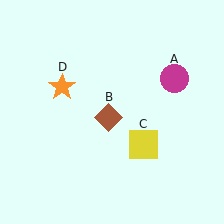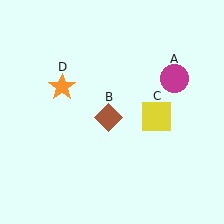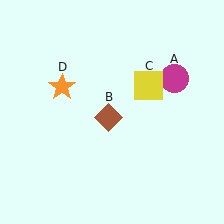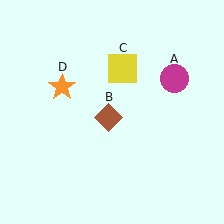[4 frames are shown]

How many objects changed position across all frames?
1 object changed position: yellow square (object C).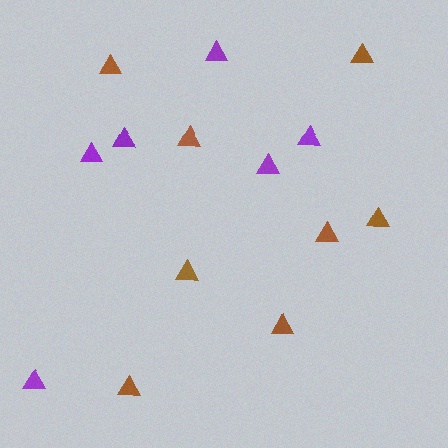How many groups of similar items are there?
There are 2 groups: one group of brown triangles (8) and one group of purple triangles (6).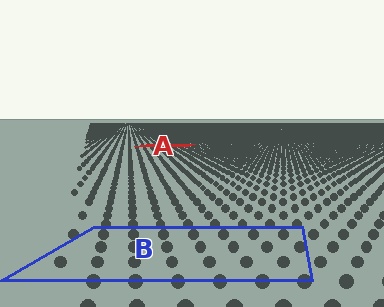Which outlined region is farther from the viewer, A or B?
Region A is farther from the viewer — the texture elements inside it appear smaller and more densely packed.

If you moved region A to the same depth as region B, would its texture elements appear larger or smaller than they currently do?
They would appear larger. At a closer depth, the same texture elements are projected at a bigger on-screen size.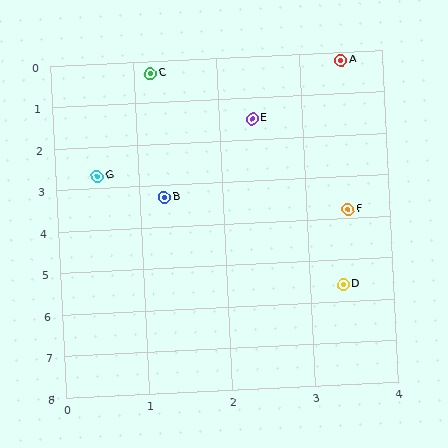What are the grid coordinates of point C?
Point C is at approximately (1.2, 0.3).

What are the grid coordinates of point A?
Point A is at approximately (3.5, 0.2).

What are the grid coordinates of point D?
Point D is at approximately (3.4, 5.6).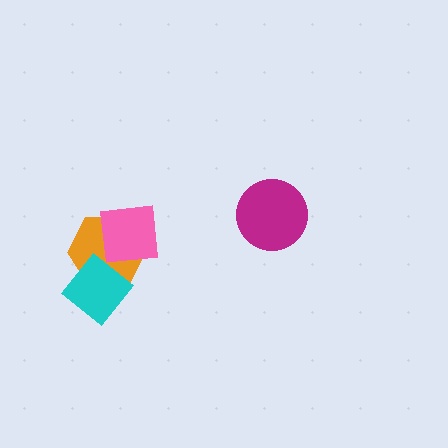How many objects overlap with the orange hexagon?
2 objects overlap with the orange hexagon.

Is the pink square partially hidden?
No, no other shape covers it.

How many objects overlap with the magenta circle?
0 objects overlap with the magenta circle.